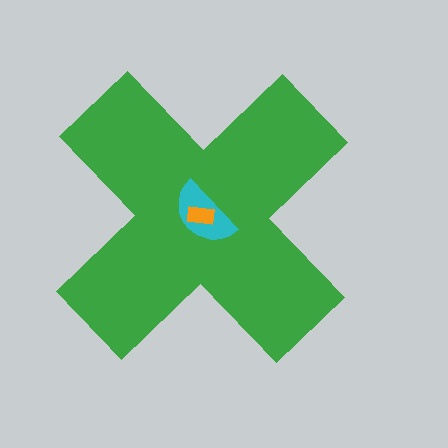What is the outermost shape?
The green cross.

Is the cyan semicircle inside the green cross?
Yes.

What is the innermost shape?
The orange rectangle.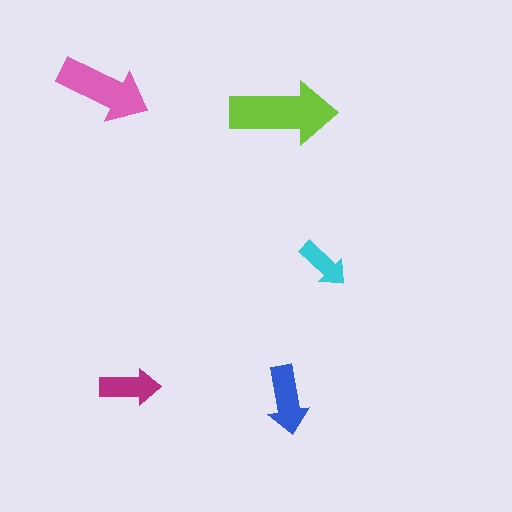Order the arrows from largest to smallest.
the lime one, the pink one, the blue one, the magenta one, the cyan one.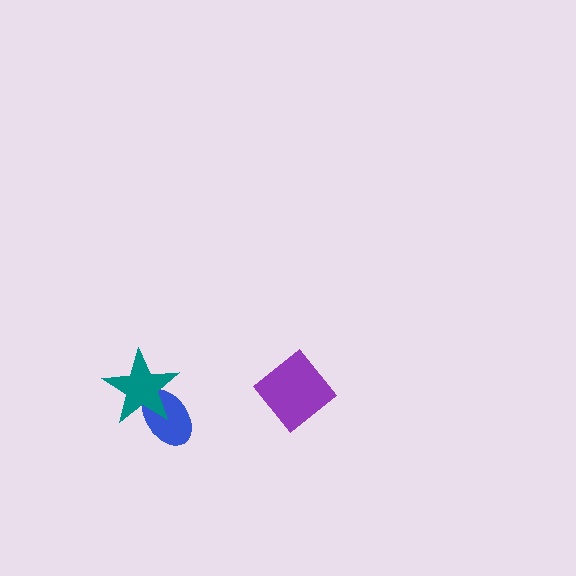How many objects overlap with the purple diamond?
0 objects overlap with the purple diamond.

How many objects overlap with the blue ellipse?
1 object overlaps with the blue ellipse.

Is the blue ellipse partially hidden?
Yes, it is partially covered by another shape.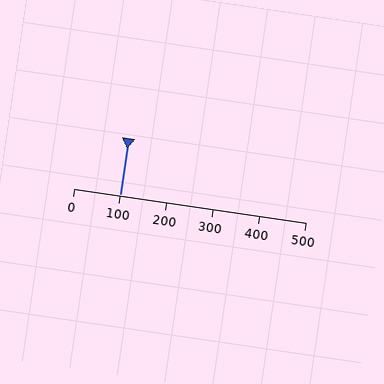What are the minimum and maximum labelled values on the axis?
The axis runs from 0 to 500.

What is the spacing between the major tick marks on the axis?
The major ticks are spaced 100 apart.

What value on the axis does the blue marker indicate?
The marker indicates approximately 100.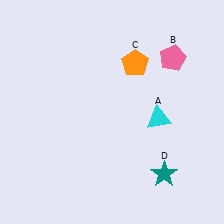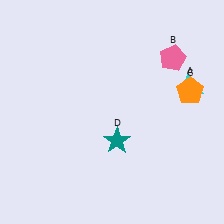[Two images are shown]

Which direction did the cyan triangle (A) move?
The cyan triangle (A) moved right.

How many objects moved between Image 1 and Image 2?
3 objects moved between the two images.